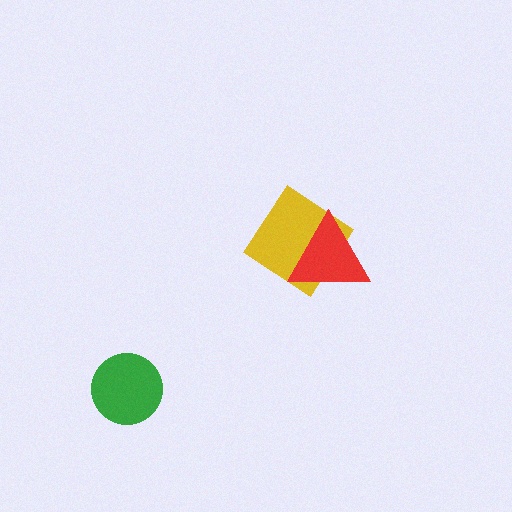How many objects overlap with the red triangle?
1 object overlaps with the red triangle.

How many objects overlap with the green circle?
0 objects overlap with the green circle.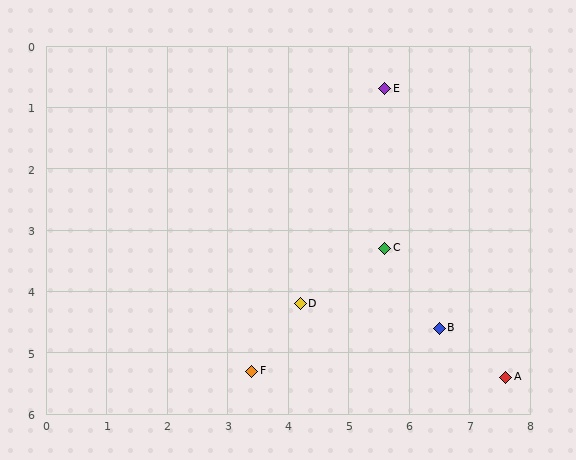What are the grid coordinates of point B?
Point B is at approximately (6.5, 4.6).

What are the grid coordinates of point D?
Point D is at approximately (4.2, 4.2).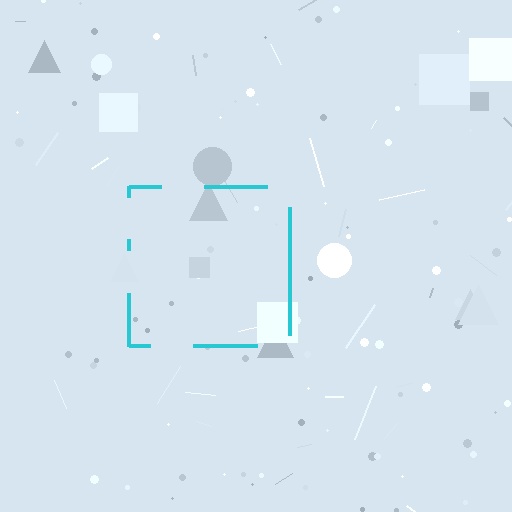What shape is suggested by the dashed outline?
The dashed outline suggests a square.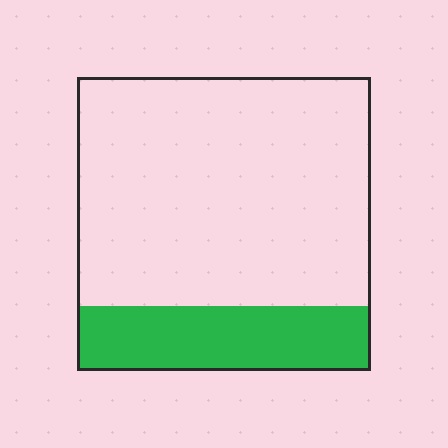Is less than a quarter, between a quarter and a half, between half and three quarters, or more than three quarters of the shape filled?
Less than a quarter.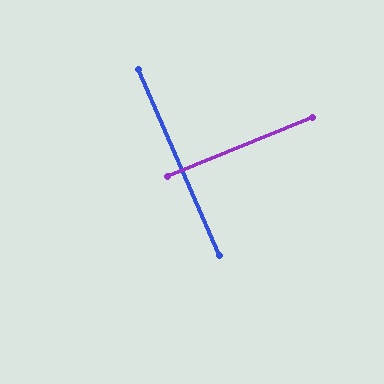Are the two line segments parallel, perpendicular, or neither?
Perpendicular — they meet at approximately 89°.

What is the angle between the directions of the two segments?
Approximately 89 degrees.